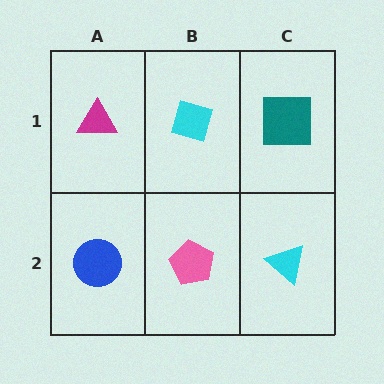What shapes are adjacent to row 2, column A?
A magenta triangle (row 1, column A), a pink pentagon (row 2, column B).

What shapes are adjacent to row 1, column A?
A blue circle (row 2, column A), a cyan square (row 1, column B).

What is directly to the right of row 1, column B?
A teal square.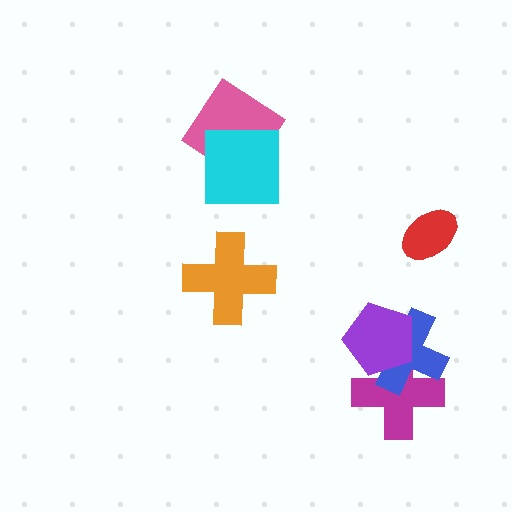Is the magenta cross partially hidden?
Yes, it is partially covered by another shape.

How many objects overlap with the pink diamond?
1 object overlaps with the pink diamond.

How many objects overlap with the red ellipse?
0 objects overlap with the red ellipse.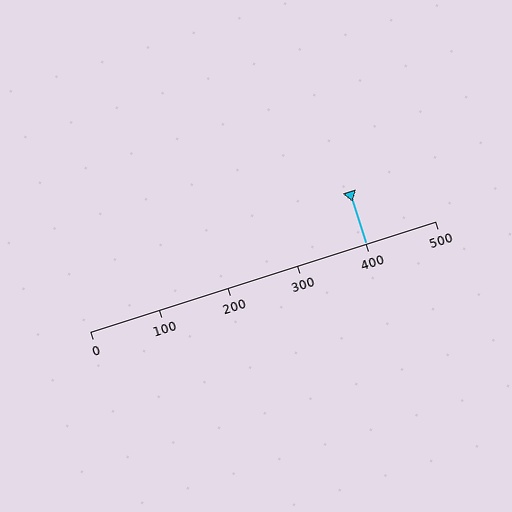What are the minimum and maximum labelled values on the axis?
The axis runs from 0 to 500.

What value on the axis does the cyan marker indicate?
The marker indicates approximately 400.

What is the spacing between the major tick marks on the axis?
The major ticks are spaced 100 apart.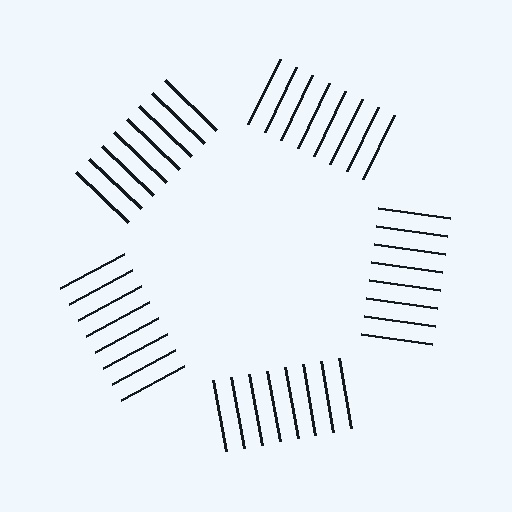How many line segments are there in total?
40 — 8 along each of the 5 edges.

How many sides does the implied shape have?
5 sides — the line-ends trace a pentagon.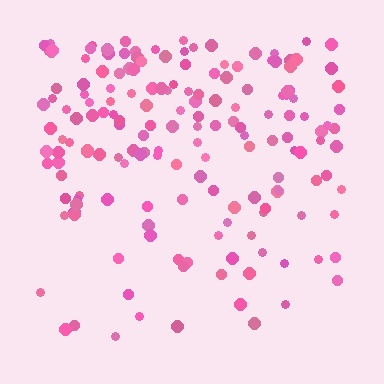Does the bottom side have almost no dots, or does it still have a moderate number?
Still a moderate number, just noticeably fewer than the top.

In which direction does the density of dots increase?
From bottom to top, with the top side densest.